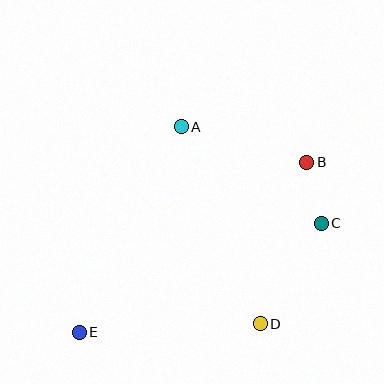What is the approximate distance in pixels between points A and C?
The distance between A and C is approximately 170 pixels.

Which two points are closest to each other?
Points B and C are closest to each other.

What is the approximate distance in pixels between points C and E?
The distance between C and E is approximately 266 pixels.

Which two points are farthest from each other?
Points B and E are farthest from each other.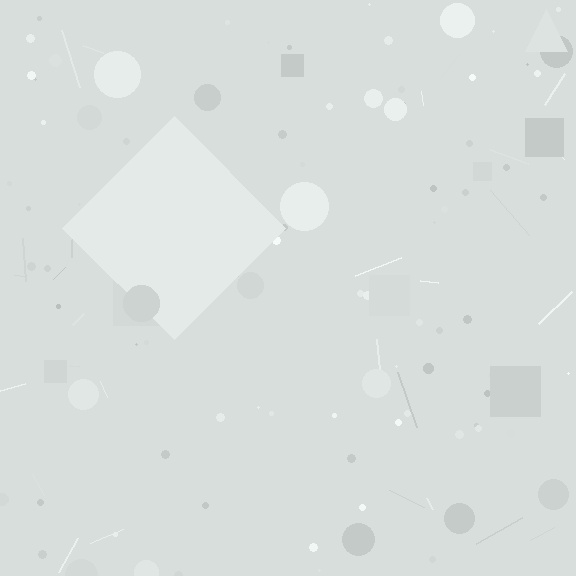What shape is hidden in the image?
A diamond is hidden in the image.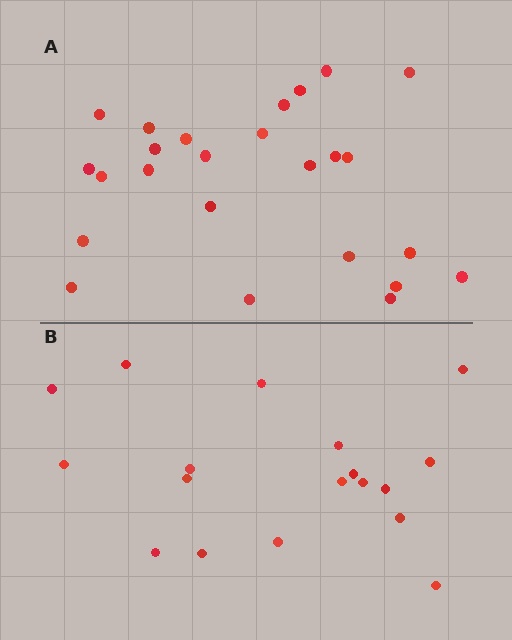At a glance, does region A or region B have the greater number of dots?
Region A (the top region) has more dots.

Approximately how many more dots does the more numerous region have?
Region A has roughly 8 or so more dots than region B.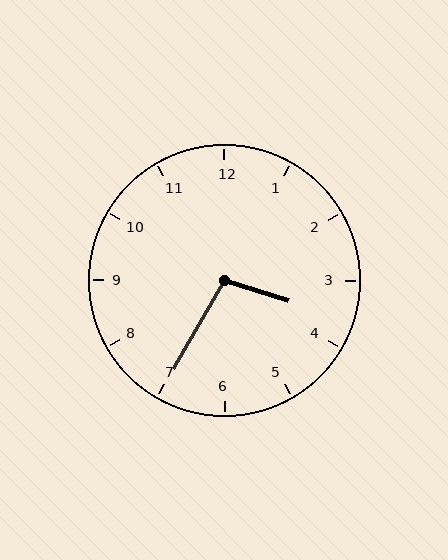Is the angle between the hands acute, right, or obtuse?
It is obtuse.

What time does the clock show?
3:35.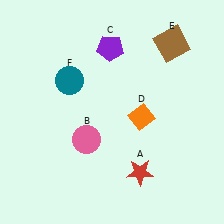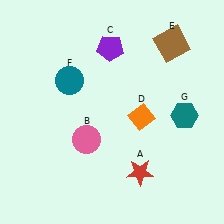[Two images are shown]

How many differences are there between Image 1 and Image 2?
There is 1 difference between the two images.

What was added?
A teal hexagon (G) was added in Image 2.